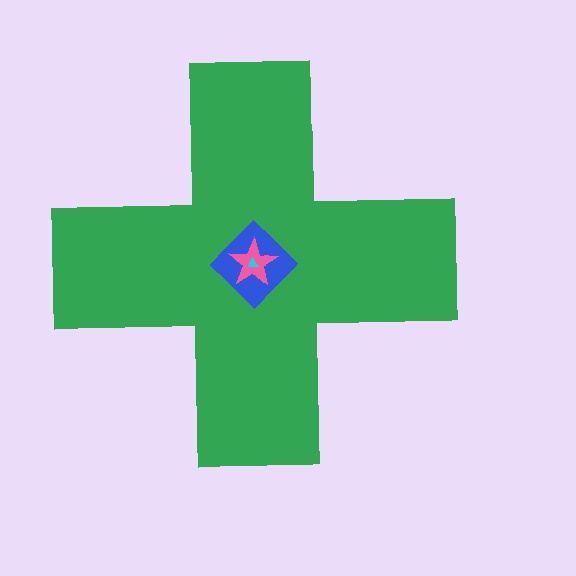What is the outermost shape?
The green cross.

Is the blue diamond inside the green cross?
Yes.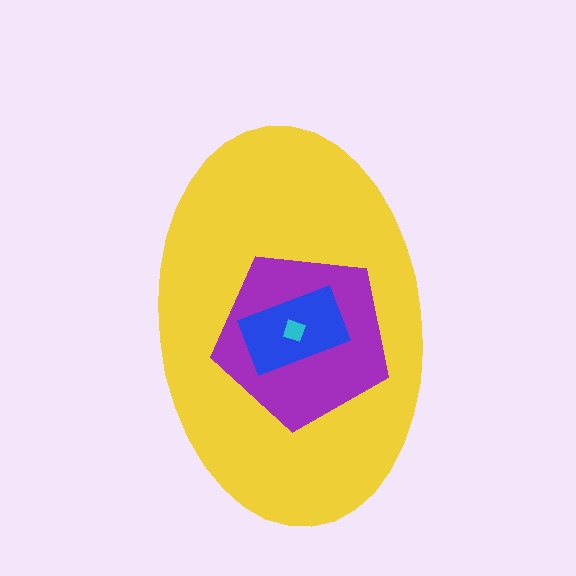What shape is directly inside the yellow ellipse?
The purple pentagon.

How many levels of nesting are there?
4.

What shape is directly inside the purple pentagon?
The blue rectangle.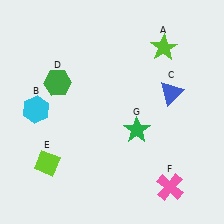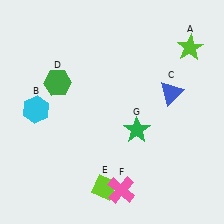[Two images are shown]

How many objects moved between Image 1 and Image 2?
3 objects moved between the two images.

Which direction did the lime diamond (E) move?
The lime diamond (E) moved right.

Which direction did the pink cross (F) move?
The pink cross (F) moved left.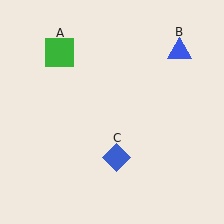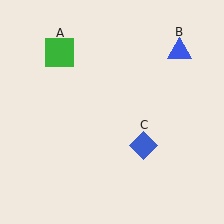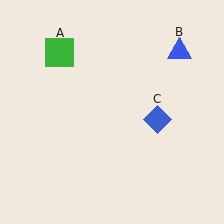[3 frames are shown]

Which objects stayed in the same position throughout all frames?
Green square (object A) and blue triangle (object B) remained stationary.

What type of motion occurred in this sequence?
The blue diamond (object C) rotated counterclockwise around the center of the scene.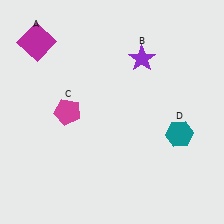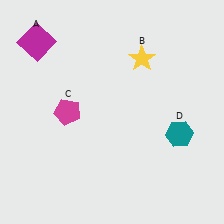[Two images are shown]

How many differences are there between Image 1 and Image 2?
There is 1 difference between the two images.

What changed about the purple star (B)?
In Image 1, B is purple. In Image 2, it changed to yellow.